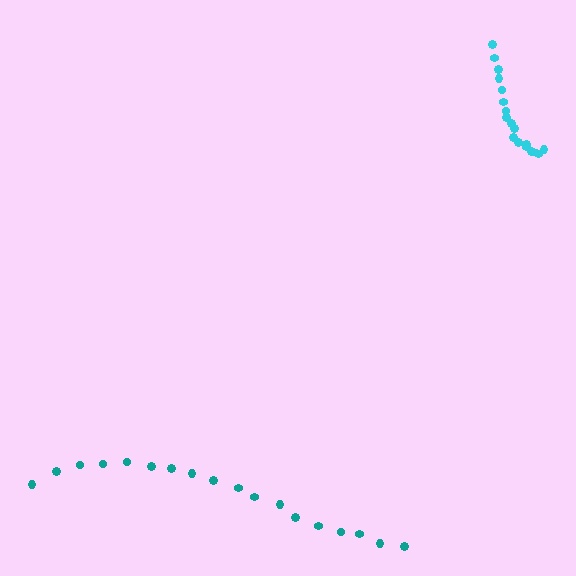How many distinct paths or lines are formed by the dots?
There are 2 distinct paths.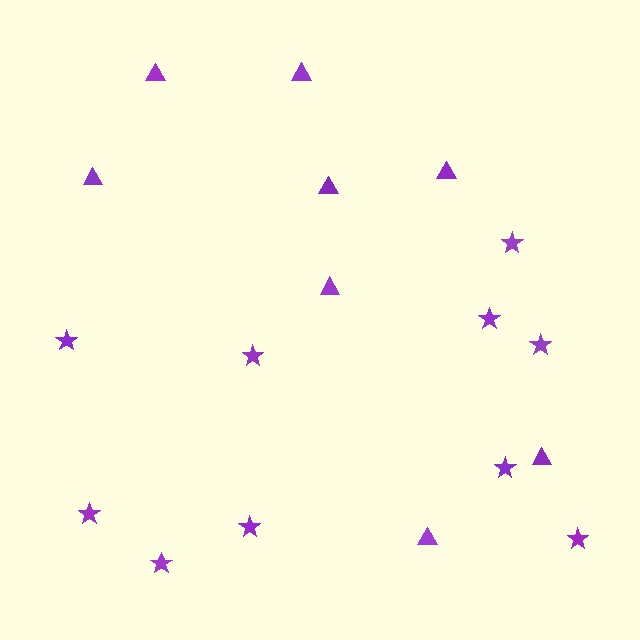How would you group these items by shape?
There are 2 groups: one group of triangles (8) and one group of stars (10).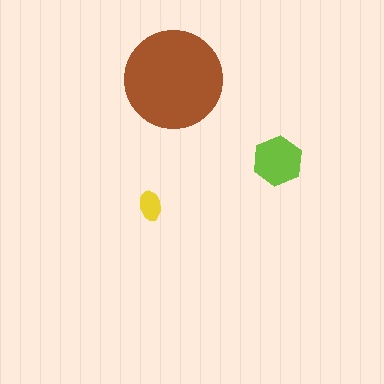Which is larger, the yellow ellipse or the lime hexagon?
The lime hexagon.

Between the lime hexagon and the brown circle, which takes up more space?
The brown circle.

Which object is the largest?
The brown circle.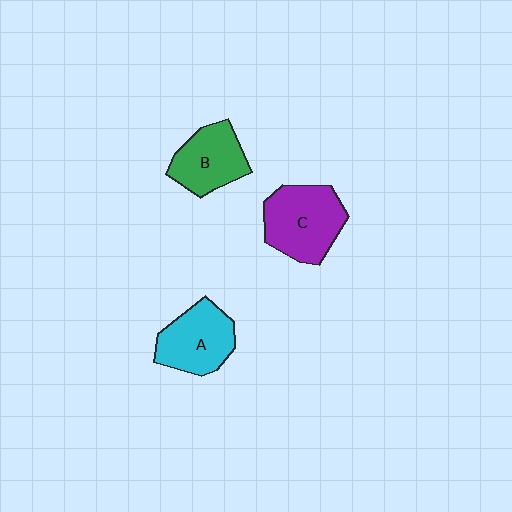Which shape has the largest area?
Shape C (purple).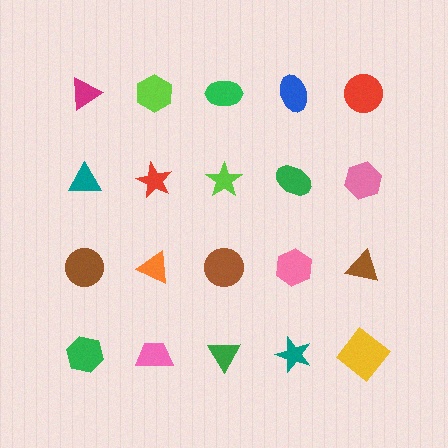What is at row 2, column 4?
A green ellipse.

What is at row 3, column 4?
A pink hexagon.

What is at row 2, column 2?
A red star.